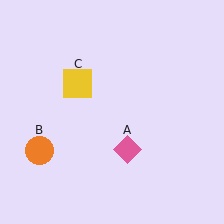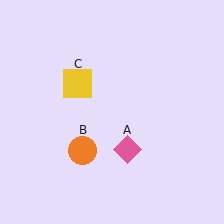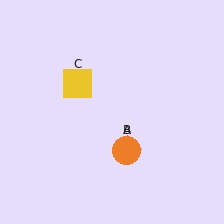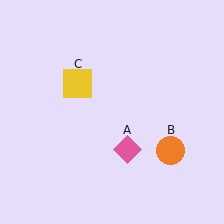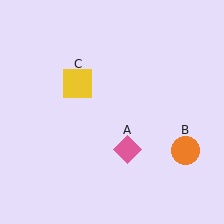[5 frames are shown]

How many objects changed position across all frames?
1 object changed position: orange circle (object B).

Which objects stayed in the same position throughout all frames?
Pink diamond (object A) and yellow square (object C) remained stationary.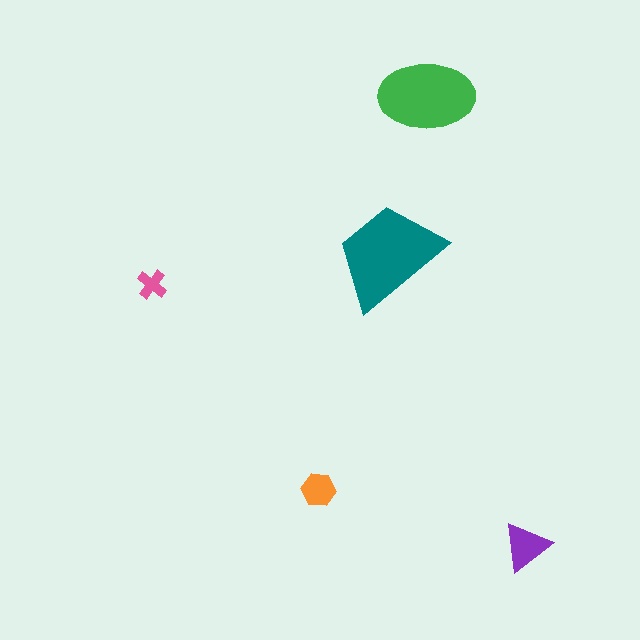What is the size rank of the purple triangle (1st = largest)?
3rd.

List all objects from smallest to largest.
The pink cross, the orange hexagon, the purple triangle, the green ellipse, the teal trapezoid.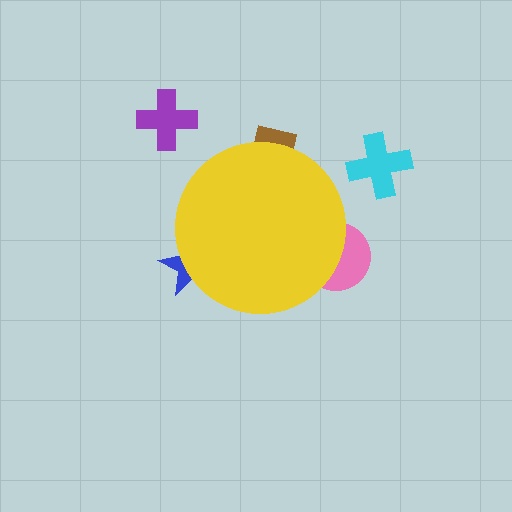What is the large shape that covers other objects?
A yellow circle.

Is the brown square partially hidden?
Yes, the brown square is partially hidden behind the yellow circle.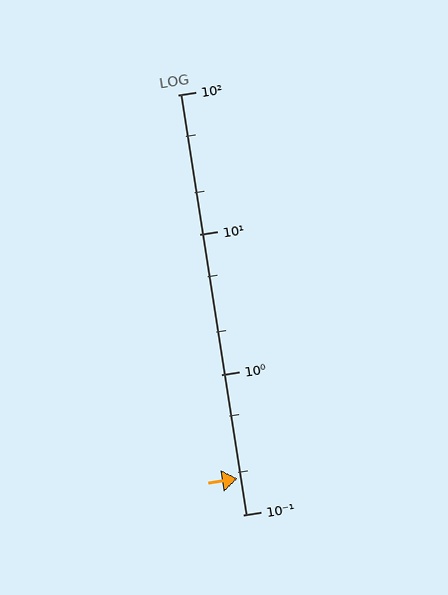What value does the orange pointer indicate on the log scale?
The pointer indicates approximately 0.18.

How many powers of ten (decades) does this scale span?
The scale spans 3 decades, from 0.1 to 100.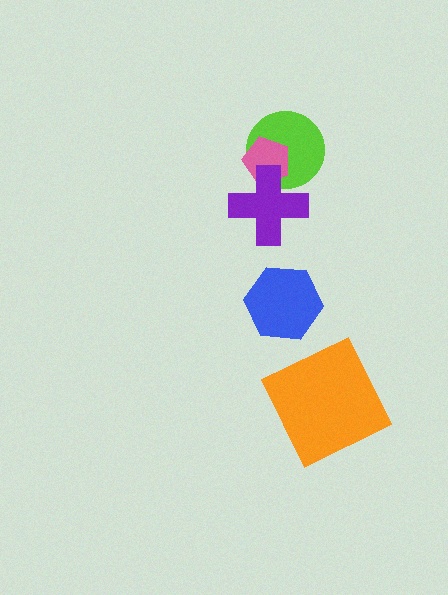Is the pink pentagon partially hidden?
Yes, it is partially covered by another shape.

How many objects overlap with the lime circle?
2 objects overlap with the lime circle.